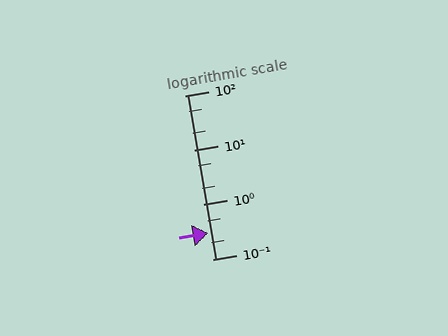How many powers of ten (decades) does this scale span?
The scale spans 3 decades, from 0.1 to 100.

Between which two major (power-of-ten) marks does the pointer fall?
The pointer is between 0.1 and 1.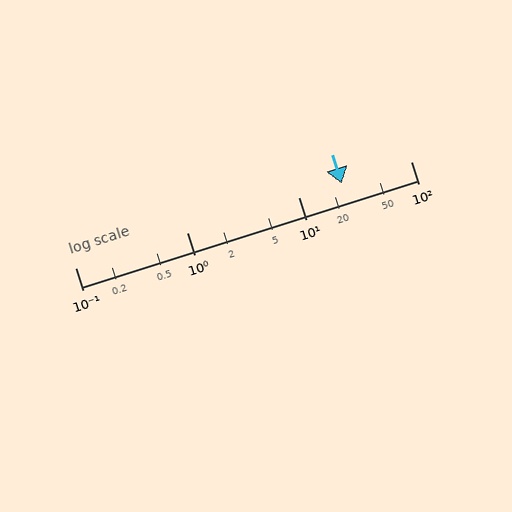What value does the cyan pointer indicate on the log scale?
The pointer indicates approximately 24.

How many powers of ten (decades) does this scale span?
The scale spans 3 decades, from 0.1 to 100.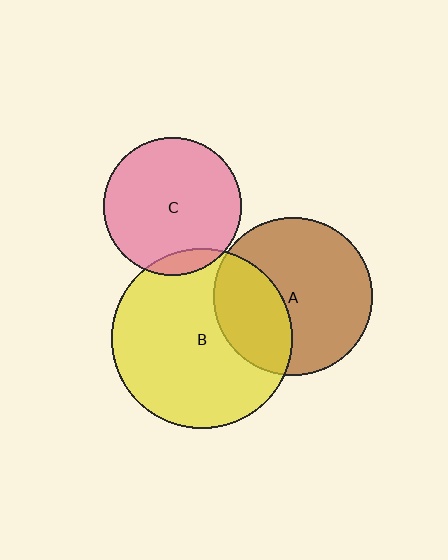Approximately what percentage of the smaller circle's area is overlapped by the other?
Approximately 35%.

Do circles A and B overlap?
Yes.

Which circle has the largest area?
Circle B (yellow).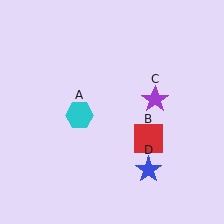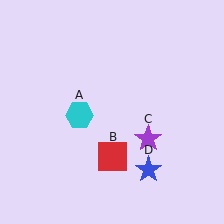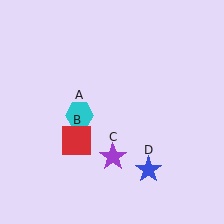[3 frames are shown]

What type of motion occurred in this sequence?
The red square (object B), purple star (object C) rotated clockwise around the center of the scene.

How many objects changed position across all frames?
2 objects changed position: red square (object B), purple star (object C).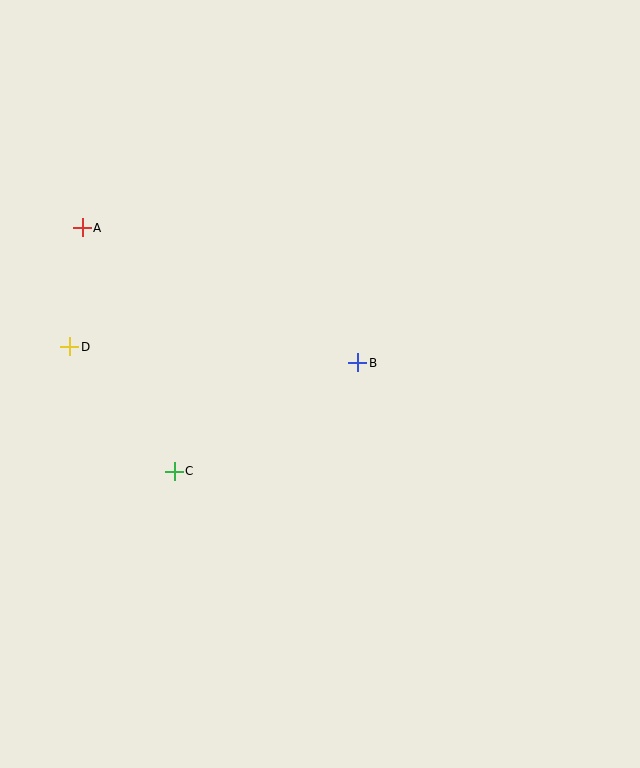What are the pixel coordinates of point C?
Point C is at (174, 471).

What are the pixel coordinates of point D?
Point D is at (70, 347).